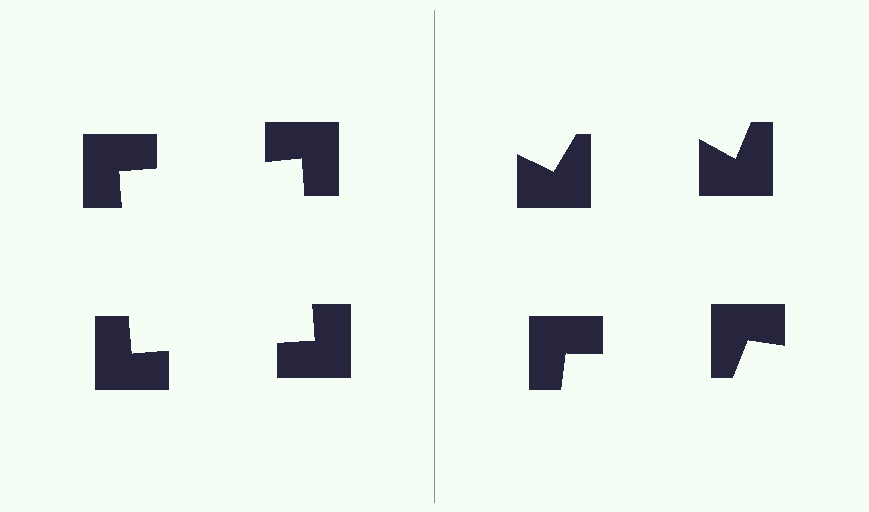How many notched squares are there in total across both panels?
8 — 4 on each side.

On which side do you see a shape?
An illusory square appears on the left side. On the right side the wedge cuts are rotated, so no coherent shape forms.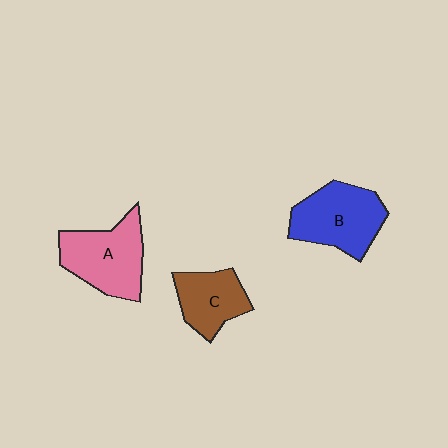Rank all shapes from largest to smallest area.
From largest to smallest: B (blue), A (pink), C (brown).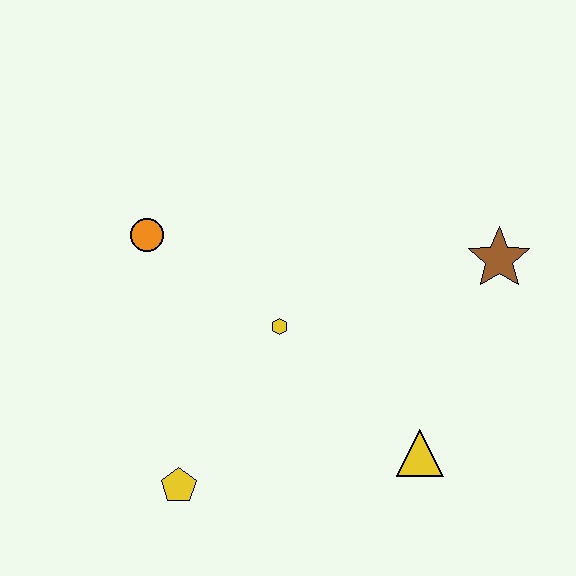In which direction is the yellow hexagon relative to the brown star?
The yellow hexagon is to the left of the brown star.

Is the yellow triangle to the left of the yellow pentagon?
No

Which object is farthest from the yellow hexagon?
The brown star is farthest from the yellow hexagon.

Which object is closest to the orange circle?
The yellow hexagon is closest to the orange circle.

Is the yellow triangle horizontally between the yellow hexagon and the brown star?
Yes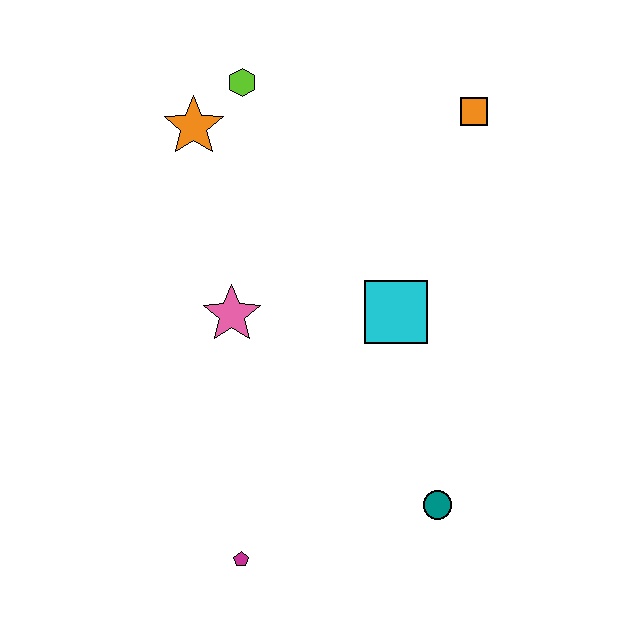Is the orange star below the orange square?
Yes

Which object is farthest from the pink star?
The orange square is farthest from the pink star.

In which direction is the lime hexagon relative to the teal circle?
The lime hexagon is above the teal circle.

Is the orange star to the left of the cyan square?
Yes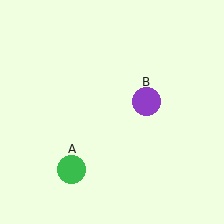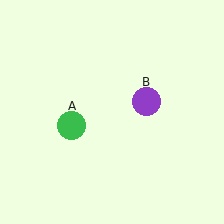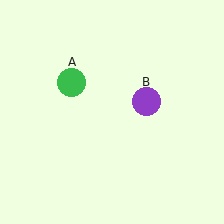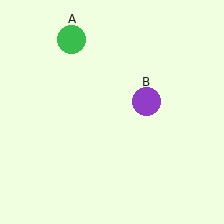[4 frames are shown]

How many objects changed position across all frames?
1 object changed position: green circle (object A).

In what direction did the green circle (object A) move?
The green circle (object A) moved up.